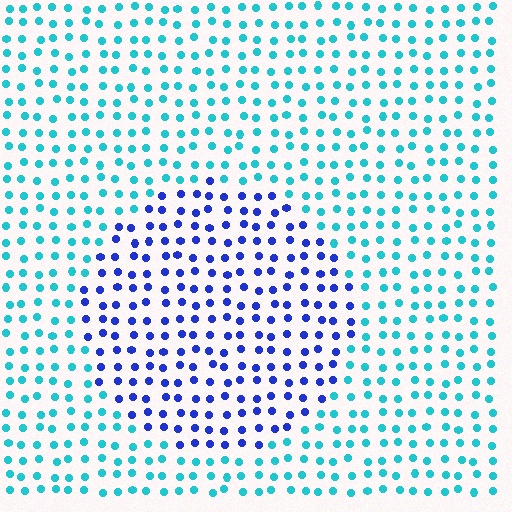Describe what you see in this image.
The image is filled with small cyan elements in a uniform arrangement. A circle-shaped region is visible where the elements are tinted to a slightly different hue, forming a subtle color boundary.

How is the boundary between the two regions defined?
The boundary is defined purely by a slight shift in hue (about 51 degrees). Spacing, size, and orientation are identical on both sides.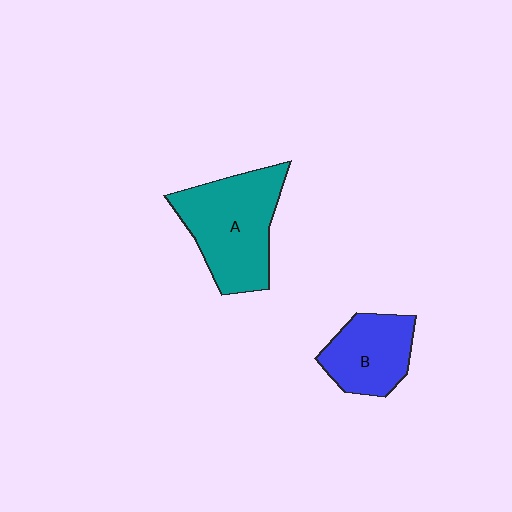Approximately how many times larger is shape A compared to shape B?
Approximately 1.6 times.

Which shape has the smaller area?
Shape B (blue).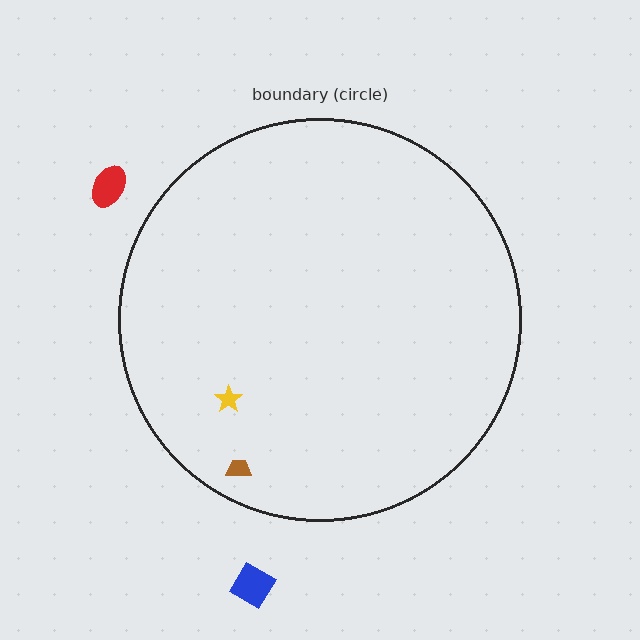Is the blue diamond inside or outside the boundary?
Outside.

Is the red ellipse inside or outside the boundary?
Outside.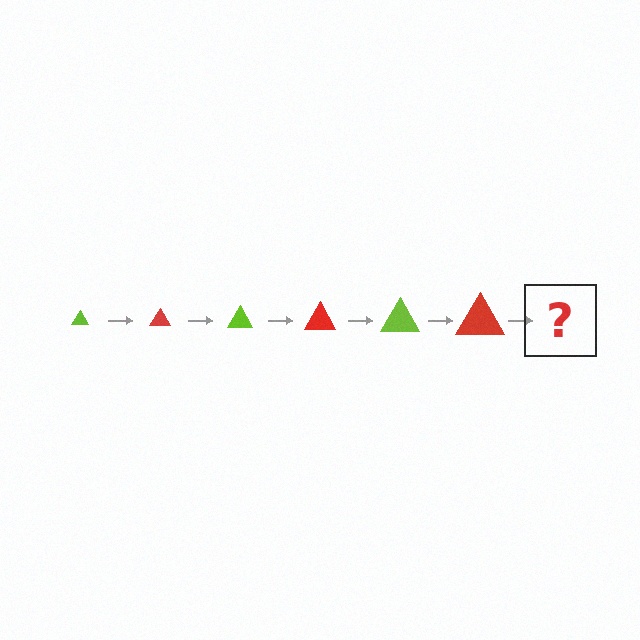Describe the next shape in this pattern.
It should be a lime triangle, larger than the previous one.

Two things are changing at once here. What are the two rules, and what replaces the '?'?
The two rules are that the triangle grows larger each step and the color cycles through lime and red. The '?' should be a lime triangle, larger than the previous one.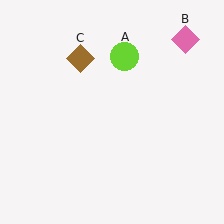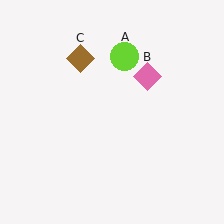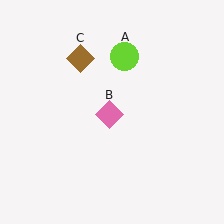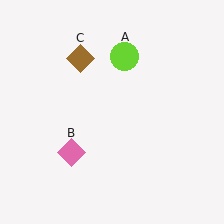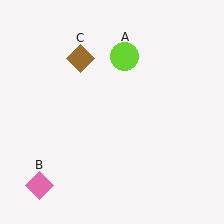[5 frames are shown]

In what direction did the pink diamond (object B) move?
The pink diamond (object B) moved down and to the left.